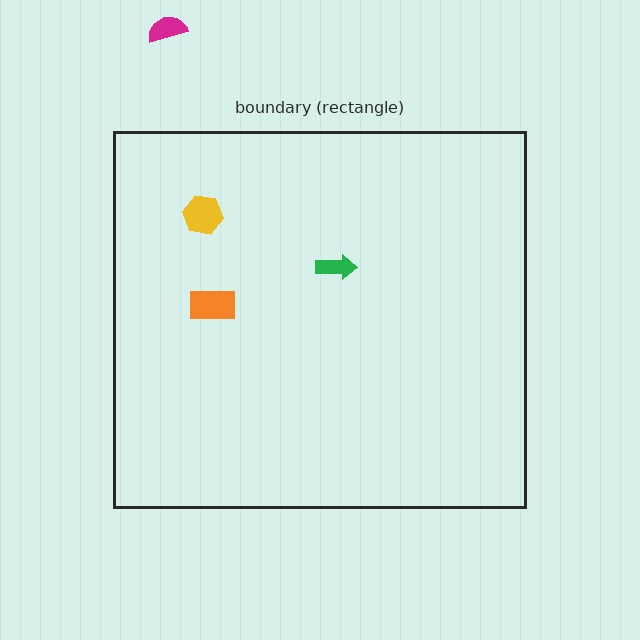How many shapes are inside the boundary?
3 inside, 1 outside.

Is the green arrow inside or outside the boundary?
Inside.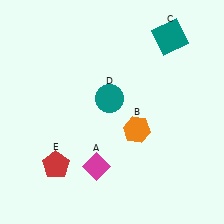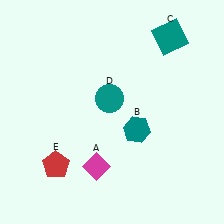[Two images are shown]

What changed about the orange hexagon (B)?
In Image 1, B is orange. In Image 2, it changed to teal.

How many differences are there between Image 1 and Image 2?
There is 1 difference between the two images.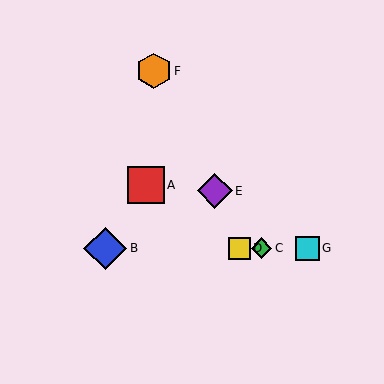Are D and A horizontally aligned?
No, D is at y≈248 and A is at y≈185.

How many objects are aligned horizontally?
4 objects (B, C, D, G) are aligned horizontally.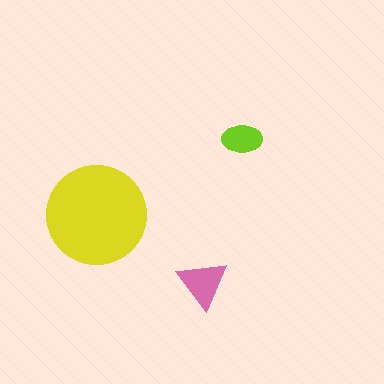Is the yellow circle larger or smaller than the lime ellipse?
Larger.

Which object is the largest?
The yellow circle.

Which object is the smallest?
The lime ellipse.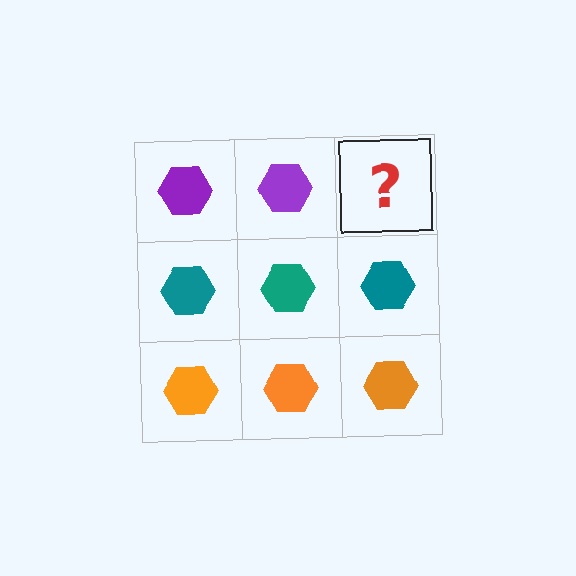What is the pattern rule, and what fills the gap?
The rule is that each row has a consistent color. The gap should be filled with a purple hexagon.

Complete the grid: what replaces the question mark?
The question mark should be replaced with a purple hexagon.